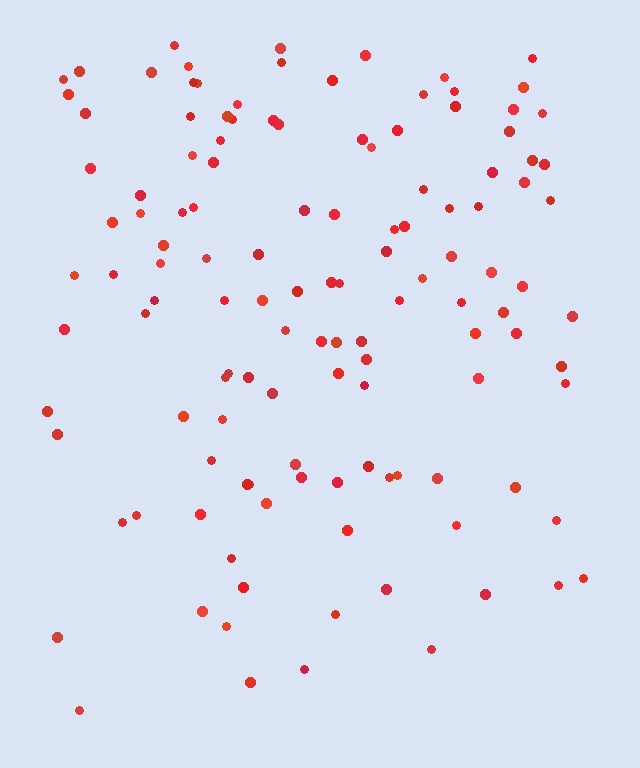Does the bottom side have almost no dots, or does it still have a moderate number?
Still a moderate number, just noticeably fewer than the top.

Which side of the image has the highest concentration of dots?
The top.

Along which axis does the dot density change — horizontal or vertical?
Vertical.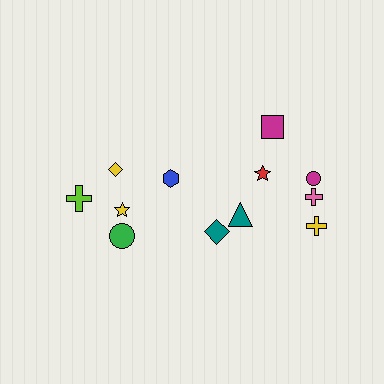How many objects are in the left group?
There are 5 objects.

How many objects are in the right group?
There are 7 objects.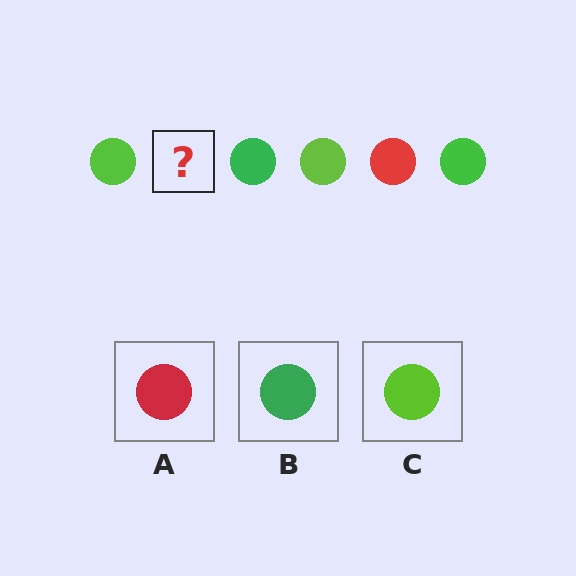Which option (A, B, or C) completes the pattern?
A.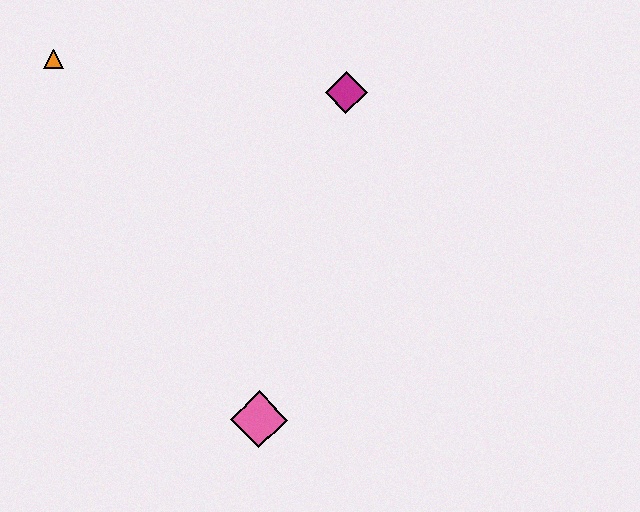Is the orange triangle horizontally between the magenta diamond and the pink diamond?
No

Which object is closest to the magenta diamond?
The orange triangle is closest to the magenta diamond.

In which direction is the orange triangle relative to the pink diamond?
The orange triangle is above the pink diamond.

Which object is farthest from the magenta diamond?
The pink diamond is farthest from the magenta diamond.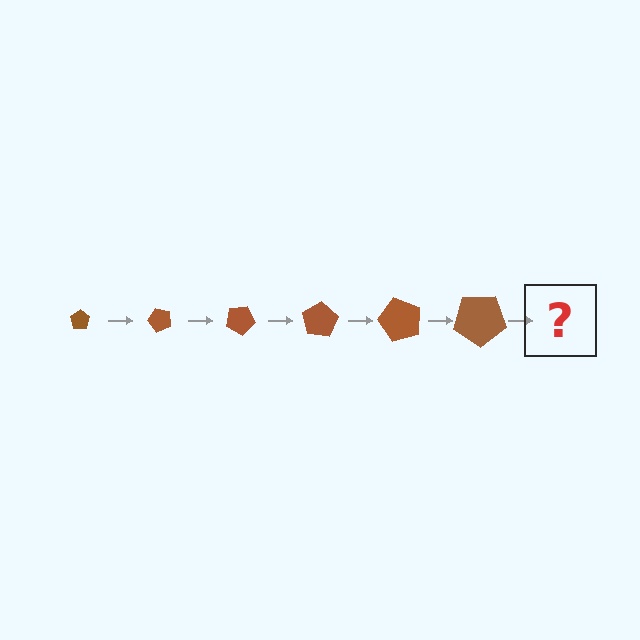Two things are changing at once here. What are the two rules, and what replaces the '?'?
The two rules are that the pentagon grows larger each step and it rotates 50 degrees each step. The '?' should be a pentagon, larger than the previous one and rotated 300 degrees from the start.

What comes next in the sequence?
The next element should be a pentagon, larger than the previous one and rotated 300 degrees from the start.